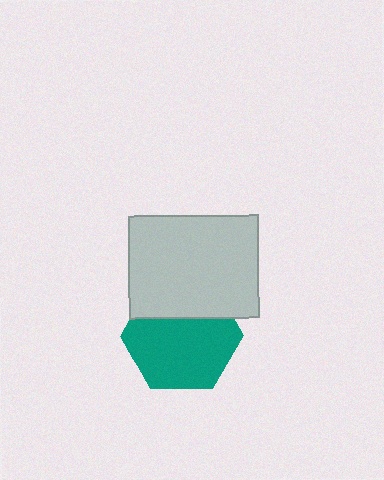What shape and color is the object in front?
The object in front is a light gray rectangle.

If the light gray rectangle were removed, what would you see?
You would see the complete teal hexagon.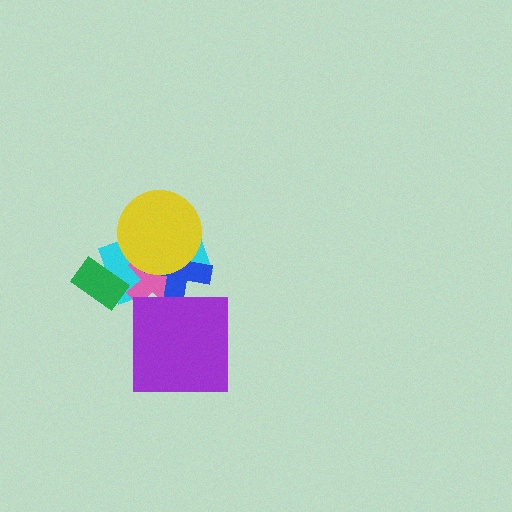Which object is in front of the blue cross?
The yellow circle is in front of the blue cross.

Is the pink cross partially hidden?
Yes, it is partially covered by another shape.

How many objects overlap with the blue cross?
3 objects overlap with the blue cross.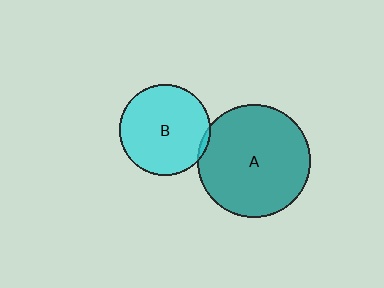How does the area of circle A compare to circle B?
Approximately 1.5 times.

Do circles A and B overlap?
Yes.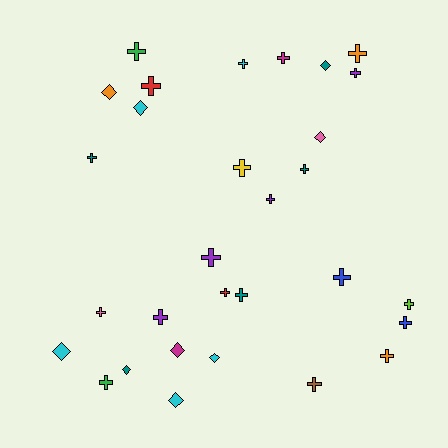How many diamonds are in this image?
There are 9 diamonds.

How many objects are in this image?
There are 30 objects.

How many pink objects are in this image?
There are 2 pink objects.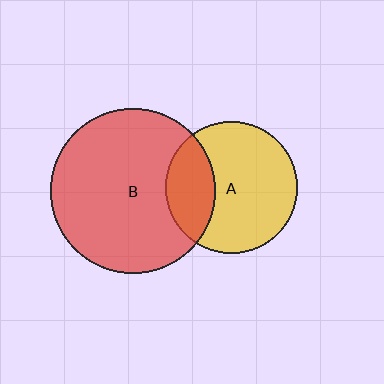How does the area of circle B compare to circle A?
Approximately 1.6 times.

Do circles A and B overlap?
Yes.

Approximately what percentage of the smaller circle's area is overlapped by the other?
Approximately 30%.